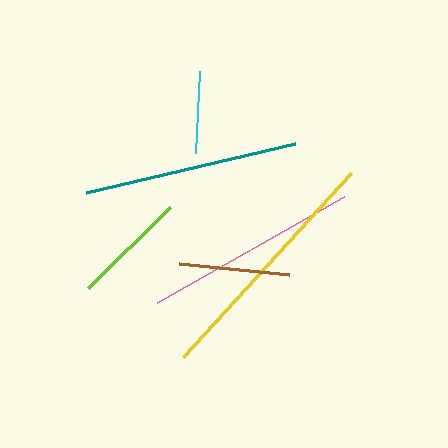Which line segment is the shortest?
The cyan line is the shortest at approximately 82 pixels.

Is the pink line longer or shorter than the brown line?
The pink line is longer than the brown line.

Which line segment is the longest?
The yellow line is the longest at approximately 250 pixels.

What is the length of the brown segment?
The brown segment is approximately 110 pixels long.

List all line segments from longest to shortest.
From longest to shortest: yellow, pink, teal, lime, brown, cyan.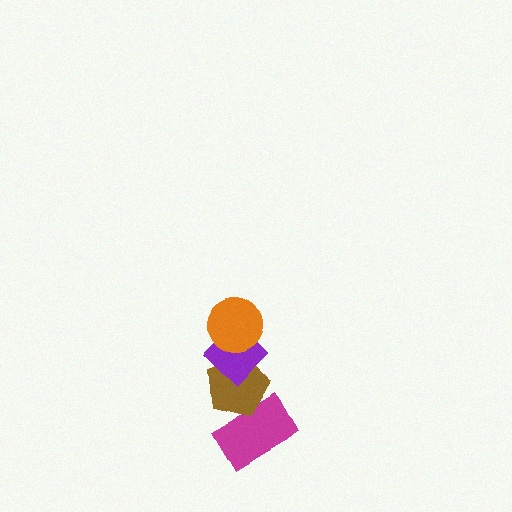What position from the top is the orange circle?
The orange circle is 1st from the top.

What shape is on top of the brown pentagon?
The purple diamond is on top of the brown pentagon.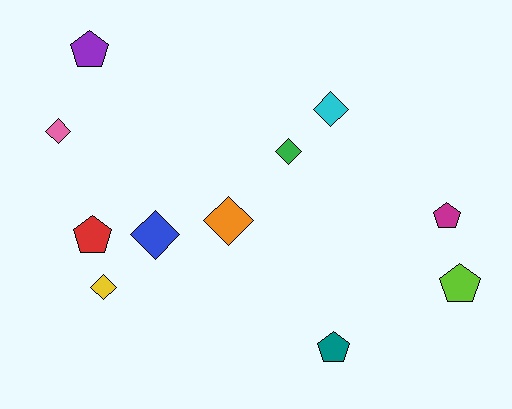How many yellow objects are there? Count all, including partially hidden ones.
There is 1 yellow object.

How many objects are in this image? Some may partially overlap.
There are 11 objects.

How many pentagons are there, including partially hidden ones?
There are 5 pentagons.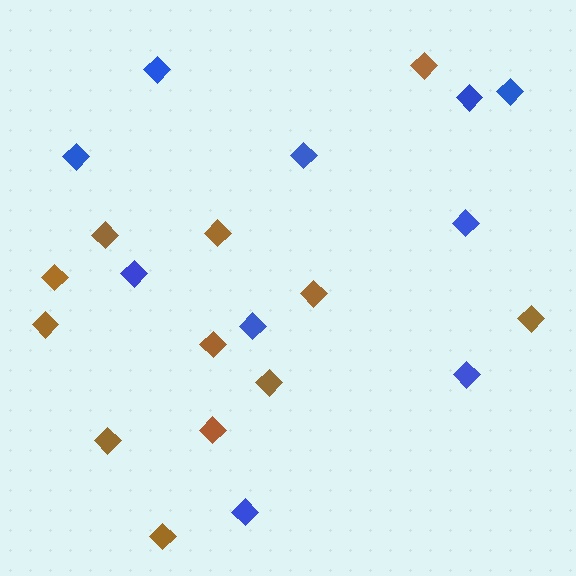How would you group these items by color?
There are 2 groups: one group of blue diamonds (10) and one group of brown diamonds (12).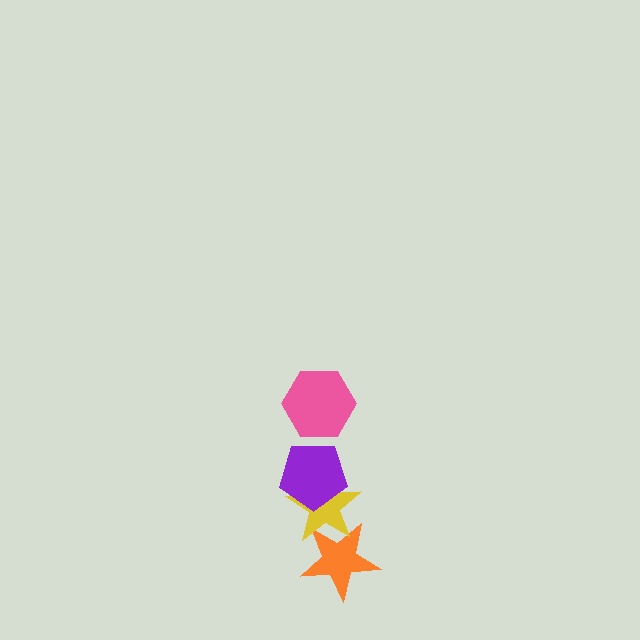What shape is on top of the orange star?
The yellow star is on top of the orange star.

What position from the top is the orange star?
The orange star is 4th from the top.